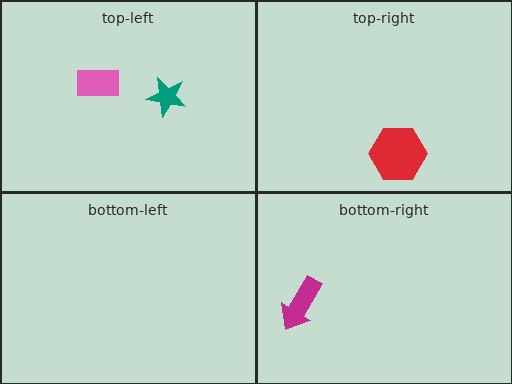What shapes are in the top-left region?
The teal star, the pink rectangle.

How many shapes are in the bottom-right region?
1.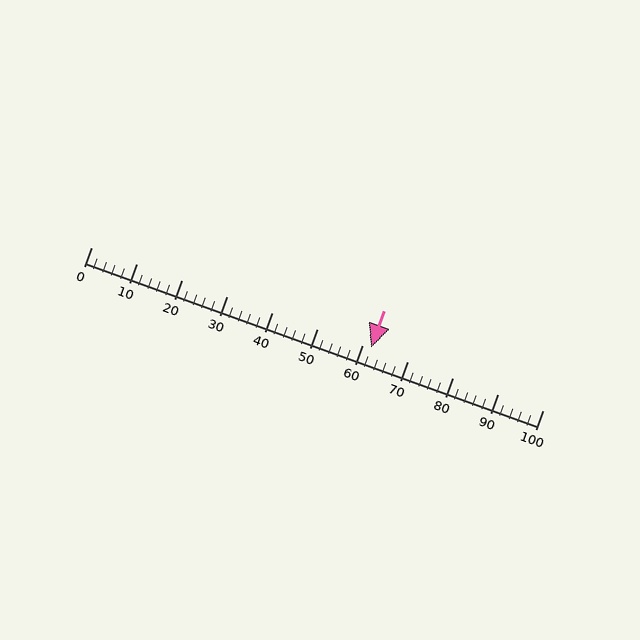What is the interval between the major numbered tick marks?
The major tick marks are spaced 10 units apart.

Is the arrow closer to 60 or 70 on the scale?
The arrow is closer to 60.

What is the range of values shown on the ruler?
The ruler shows values from 0 to 100.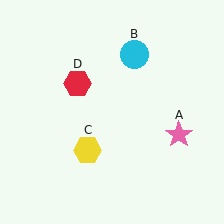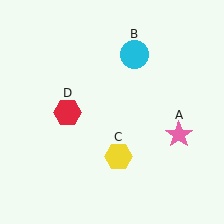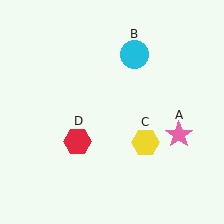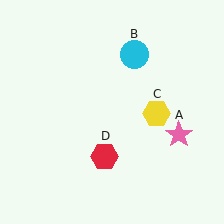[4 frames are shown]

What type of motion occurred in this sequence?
The yellow hexagon (object C), red hexagon (object D) rotated counterclockwise around the center of the scene.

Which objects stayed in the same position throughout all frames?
Pink star (object A) and cyan circle (object B) remained stationary.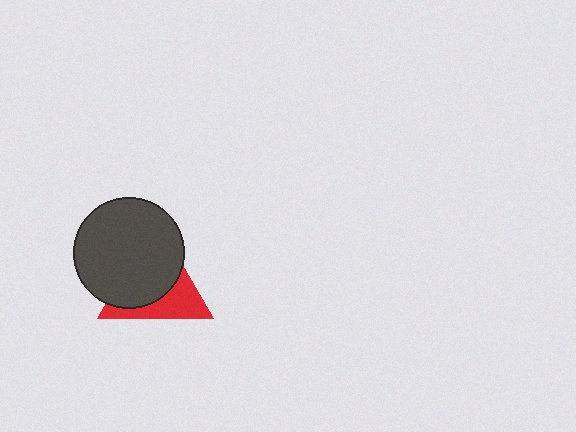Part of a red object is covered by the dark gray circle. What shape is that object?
It is a triangle.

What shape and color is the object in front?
The object in front is a dark gray circle.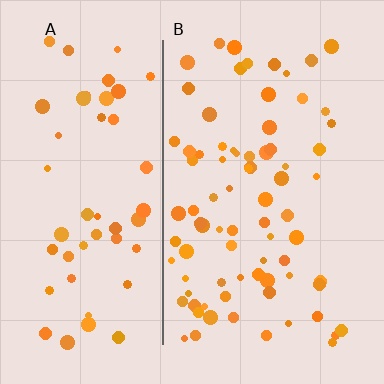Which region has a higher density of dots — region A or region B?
B (the right).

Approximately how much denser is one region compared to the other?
Approximately 1.5× — region B over region A.